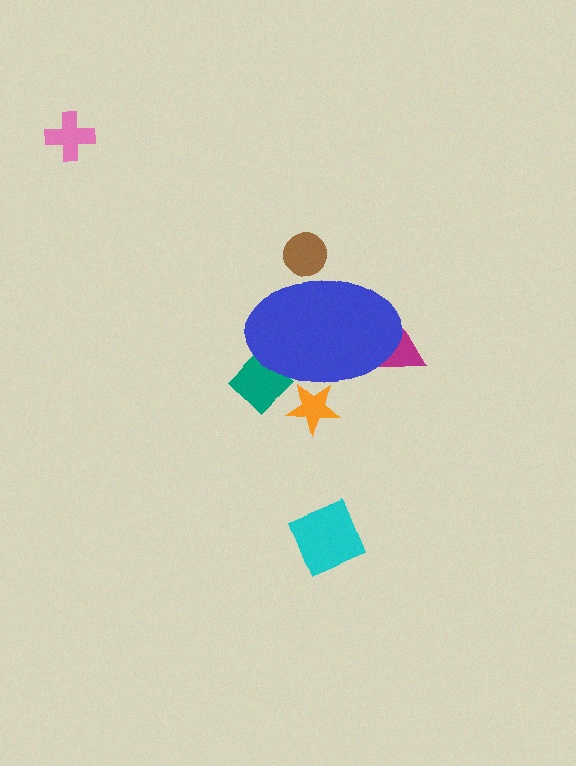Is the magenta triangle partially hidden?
Yes, the magenta triangle is partially hidden behind the blue ellipse.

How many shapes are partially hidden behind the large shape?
4 shapes are partially hidden.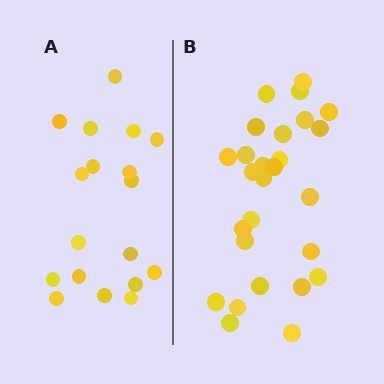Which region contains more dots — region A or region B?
Region B (the right region) has more dots.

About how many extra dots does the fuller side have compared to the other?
Region B has roughly 8 or so more dots than region A.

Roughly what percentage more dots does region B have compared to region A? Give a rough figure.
About 50% more.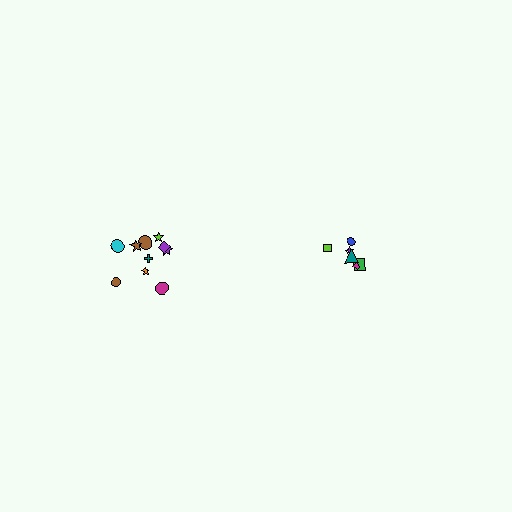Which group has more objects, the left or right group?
The left group.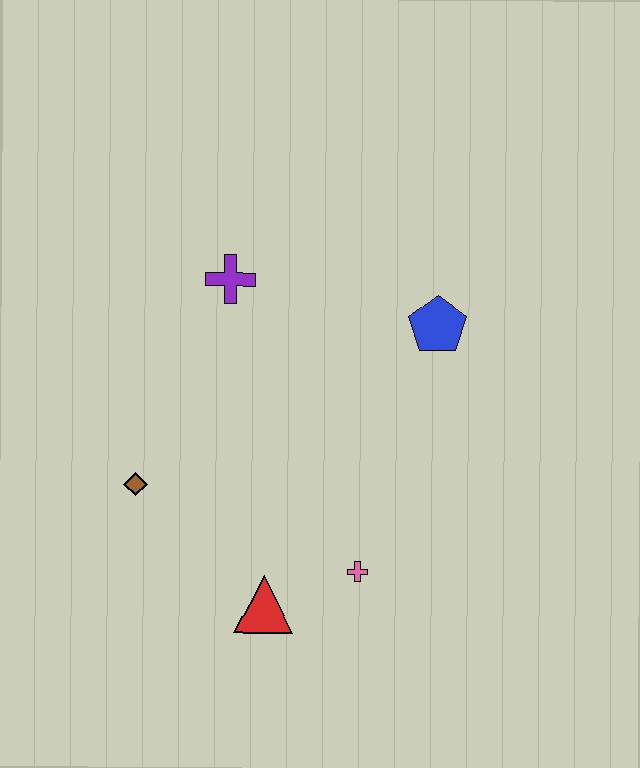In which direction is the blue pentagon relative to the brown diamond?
The blue pentagon is to the right of the brown diamond.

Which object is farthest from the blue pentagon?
The brown diamond is farthest from the blue pentagon.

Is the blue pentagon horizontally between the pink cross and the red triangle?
No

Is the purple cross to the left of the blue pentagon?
Yes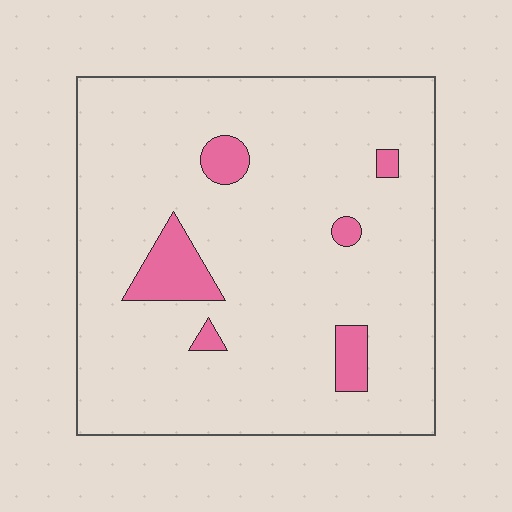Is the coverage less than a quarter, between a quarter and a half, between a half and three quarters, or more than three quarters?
Less than a quarter.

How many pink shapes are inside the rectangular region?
6.